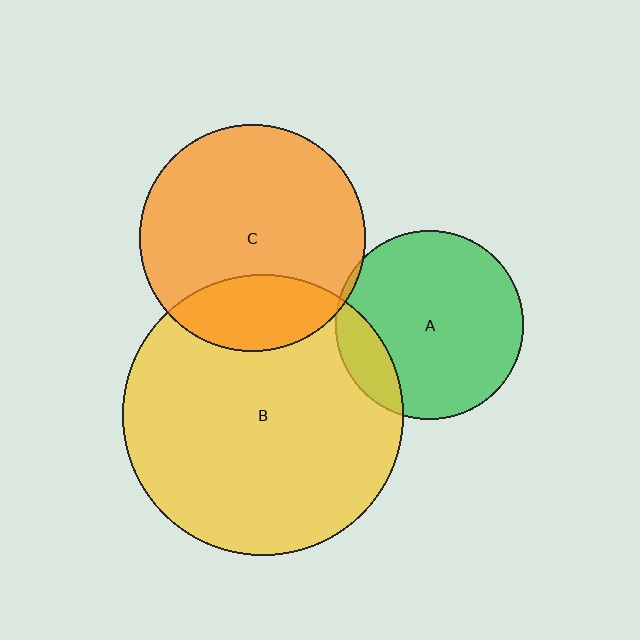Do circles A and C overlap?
Yes.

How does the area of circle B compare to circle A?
Approximately 2.2 times.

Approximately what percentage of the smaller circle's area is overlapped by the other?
Approximately 5%.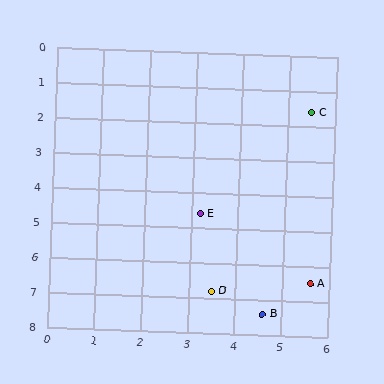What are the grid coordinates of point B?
Point B is at approximately (4.6, 7.4).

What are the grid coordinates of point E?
Point E is at approximately (3.2, 4.6).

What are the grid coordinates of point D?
Point D is at approximately (3.5, 6.8).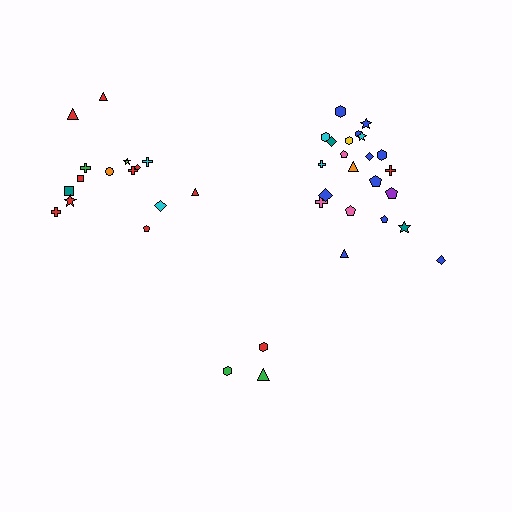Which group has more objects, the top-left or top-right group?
The top-right group.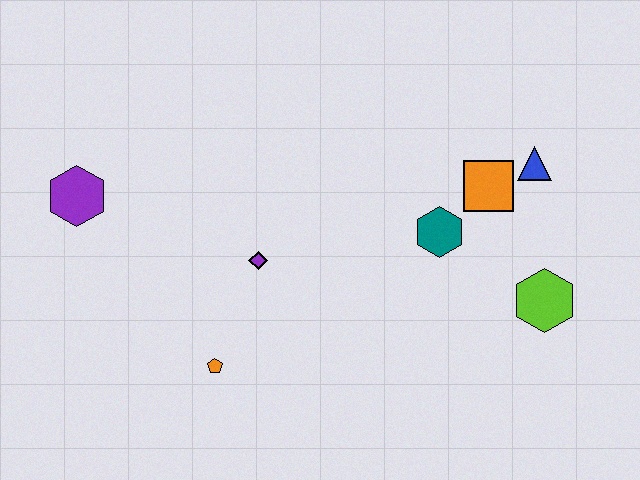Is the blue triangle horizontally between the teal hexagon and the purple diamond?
No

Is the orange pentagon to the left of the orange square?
Yes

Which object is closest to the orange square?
The blue triangle is closest to the orange square.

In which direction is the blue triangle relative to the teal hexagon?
The blue triangle is to the right of the teal hexagon.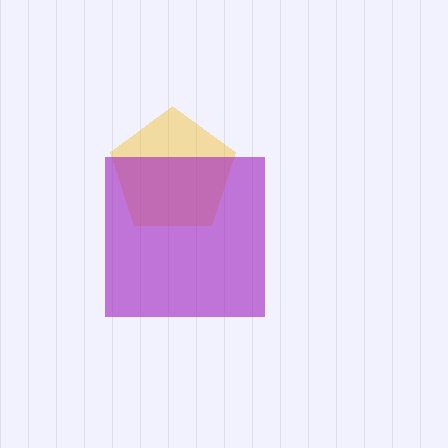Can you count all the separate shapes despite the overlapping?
Yes, there are 2 separate shapes.